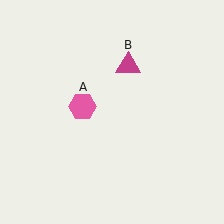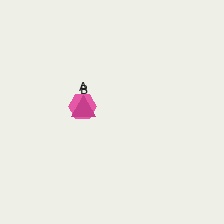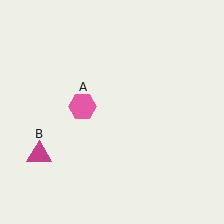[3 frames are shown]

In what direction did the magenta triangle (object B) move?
The magenta triangle (object B) moved down and to the left.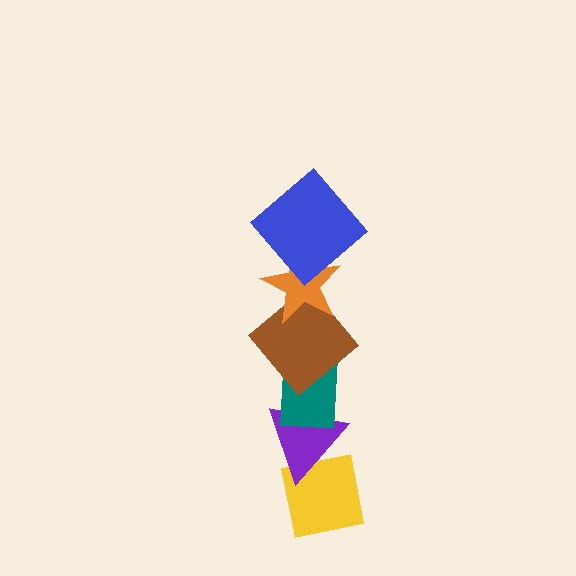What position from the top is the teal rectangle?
The teal rectangle is 4th from the top.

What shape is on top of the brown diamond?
The orange star is on top of the brown diamond.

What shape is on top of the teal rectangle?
The brown diamond is on top of the teal rectangle.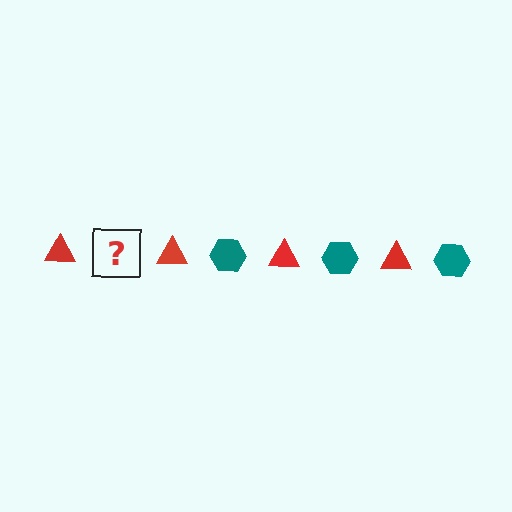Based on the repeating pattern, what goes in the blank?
The blank should be a teal hexagon.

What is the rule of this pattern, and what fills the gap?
The rule is that the pattern alternates between red triangle and teal hexagon. The gap should be filled with a teal hexagon.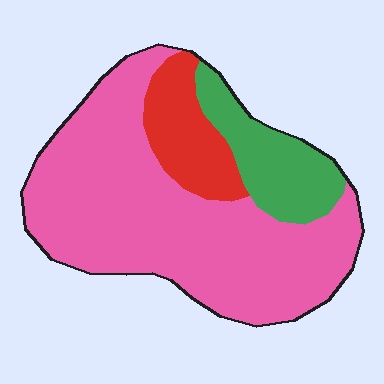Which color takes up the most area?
Pink, at roughly 70%.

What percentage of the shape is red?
Red takes up about one eighth (1/8) of the shape.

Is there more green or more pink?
Pink.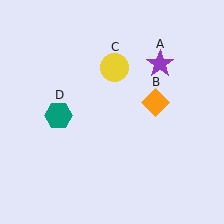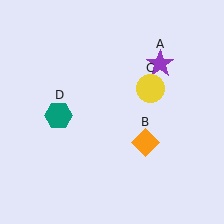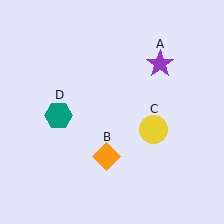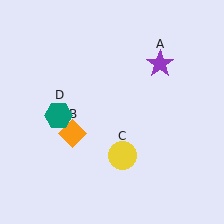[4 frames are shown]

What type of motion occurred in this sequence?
The orange diamond (object B), yellow circle (object C) rotated clockwise around the center of the scene.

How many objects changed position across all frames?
2 objects changed position: orange diamond (object B), yellow circle (object C).